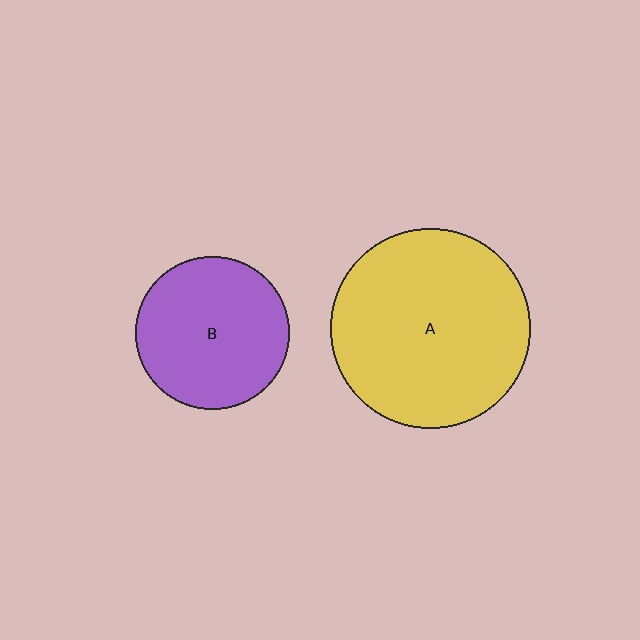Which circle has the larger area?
Circle A (yellow).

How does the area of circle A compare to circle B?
Approximately 1.7 times.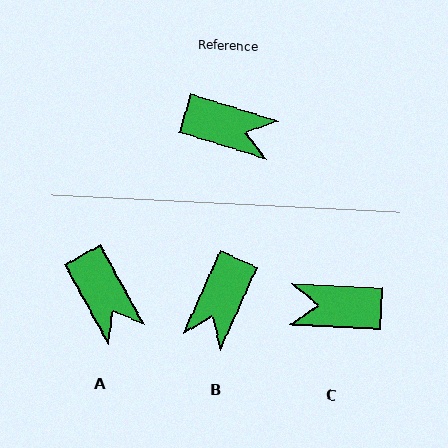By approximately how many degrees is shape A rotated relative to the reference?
Approximately 44 degrees clockwise.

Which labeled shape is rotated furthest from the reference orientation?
C, about 165 degrees away.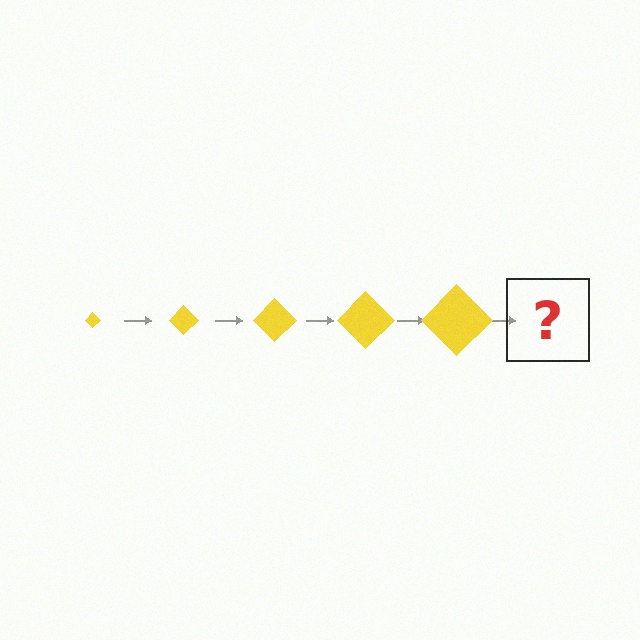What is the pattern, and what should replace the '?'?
The pattern is that the diamond gets progressively larger each step. The '?' should be a yellow diamond, larger than the previous one.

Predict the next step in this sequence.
The next step is a yellow diamond, larger than the previous one.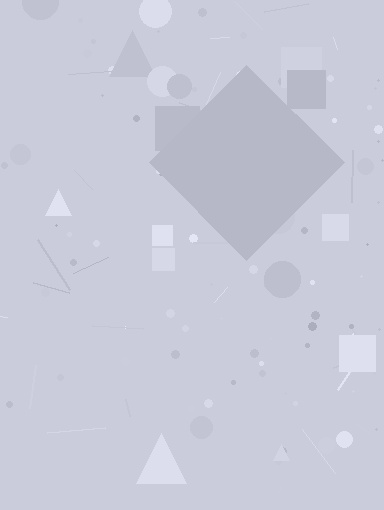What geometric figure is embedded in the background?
A diamond is embedded in the background.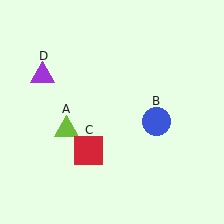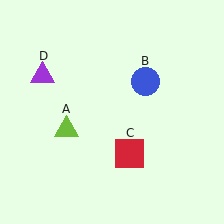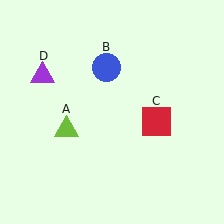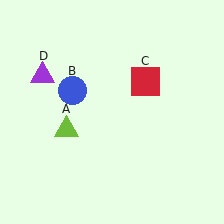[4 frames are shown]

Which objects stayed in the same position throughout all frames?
Lime triangle (object A) and purple triangle (object D) remained stationary.